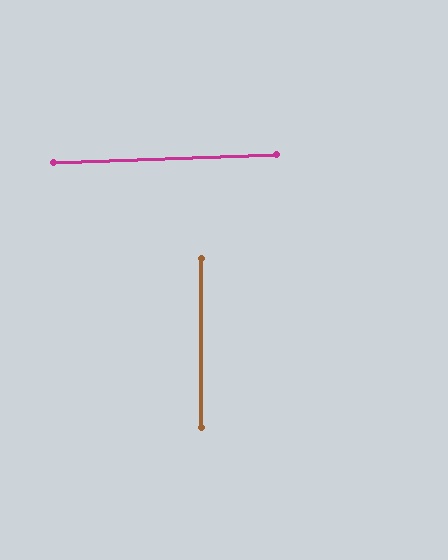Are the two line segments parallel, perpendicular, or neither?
Perpendicular — they meet at approximately 88°.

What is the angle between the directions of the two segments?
Approximately 88 degrees.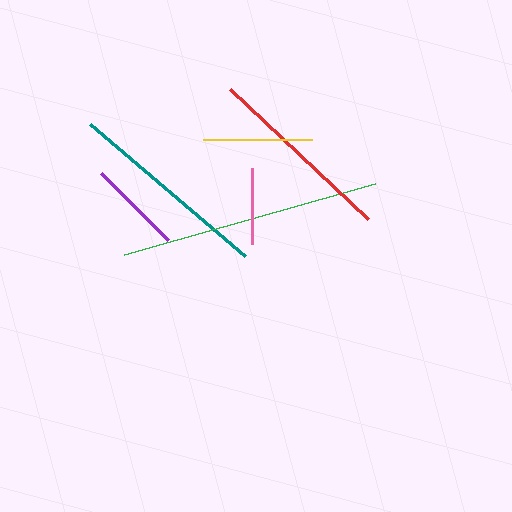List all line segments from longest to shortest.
From longest to shortest: green, teal, red, yellow, purple, pink.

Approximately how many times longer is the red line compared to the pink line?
The red line is approximately 2.5 times the length of the pink line.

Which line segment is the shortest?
The pink line is the shortest at approximately 76 pixels.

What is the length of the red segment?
The red segment is approximately 189 pixels long.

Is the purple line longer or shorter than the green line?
The green line is longer than the purple line.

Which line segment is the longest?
The green line is the longest at approximately 260 pixels.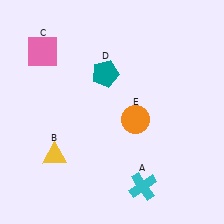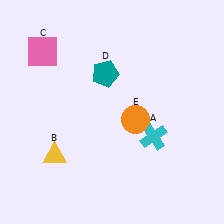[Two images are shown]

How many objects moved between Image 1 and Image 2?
1 object moved between the two images.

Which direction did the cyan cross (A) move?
The cyan cross (A) moved up.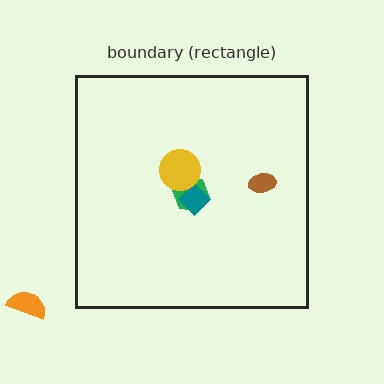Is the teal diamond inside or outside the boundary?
Inside.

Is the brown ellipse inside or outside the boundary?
Inside.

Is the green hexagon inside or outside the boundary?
Inside.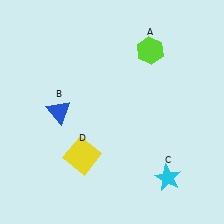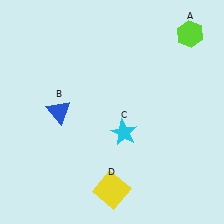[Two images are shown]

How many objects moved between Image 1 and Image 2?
3 objects moved between the two images.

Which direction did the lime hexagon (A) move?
The lime hexagon (A) moved right.